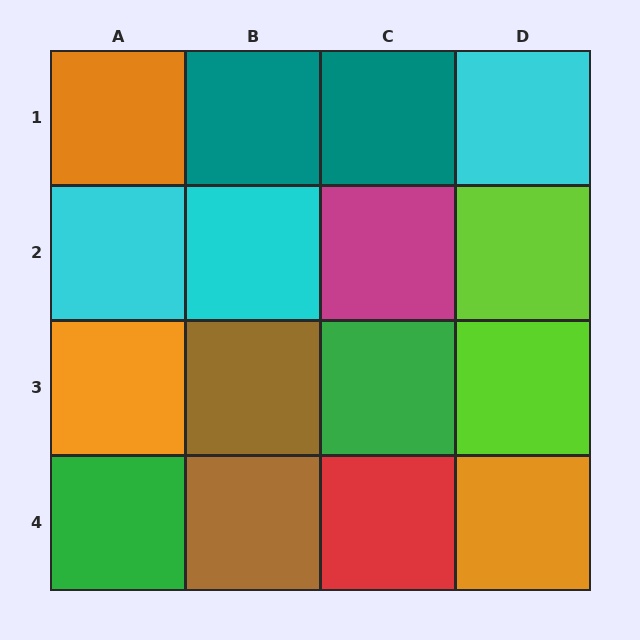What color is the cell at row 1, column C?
Teal.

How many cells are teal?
2 cells are teal.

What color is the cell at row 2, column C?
Magenta.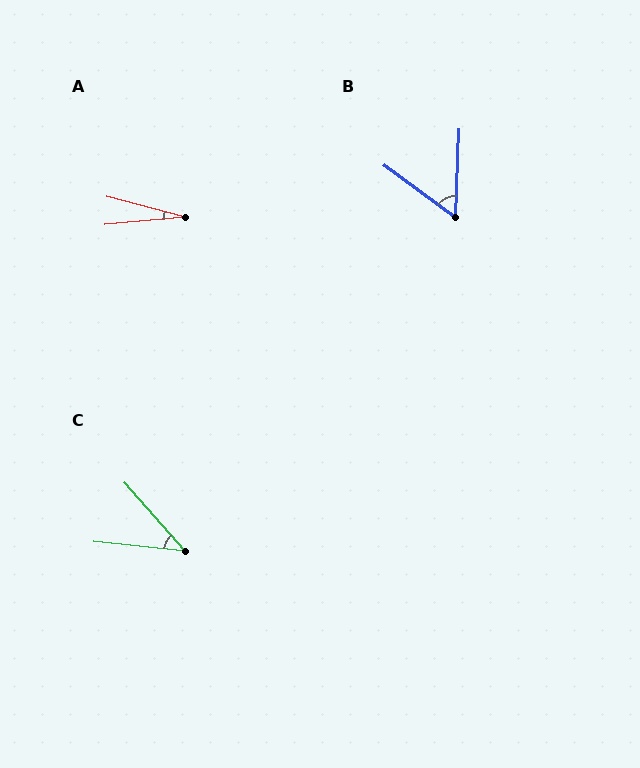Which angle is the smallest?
A, at approximately 20 degrees.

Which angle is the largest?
B, at approximately 56 degrees.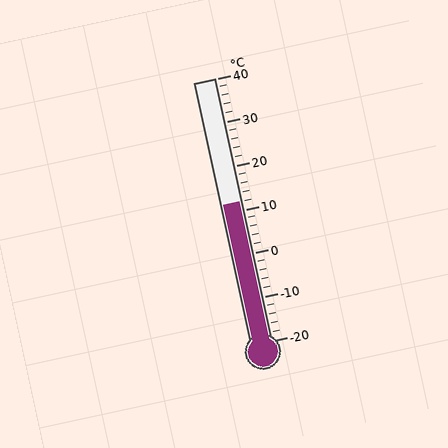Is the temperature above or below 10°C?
The temperature is above 10°C.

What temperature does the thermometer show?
The thermometer shows approximately 12°C.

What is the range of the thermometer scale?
The thermometer scale ranges from -20°C to 40°C.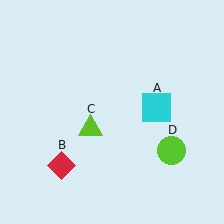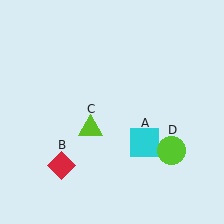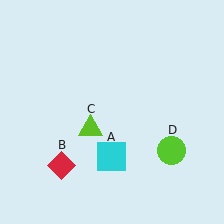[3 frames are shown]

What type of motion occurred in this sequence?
The cyan square (object A) rotated clockwise around the center of the scene.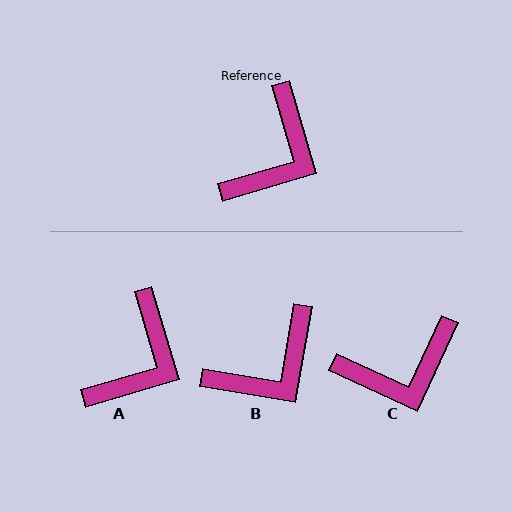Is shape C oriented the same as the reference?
No, it is off by about 41 degrees.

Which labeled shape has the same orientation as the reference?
A.